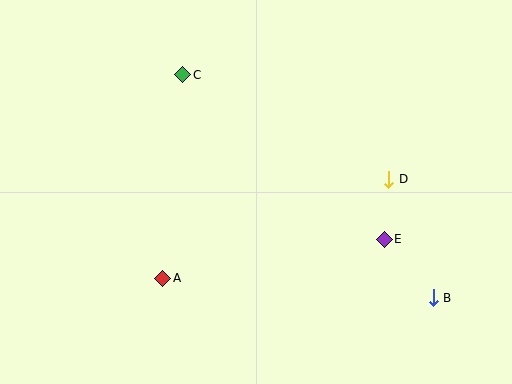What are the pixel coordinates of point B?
Point B is at (433, 298).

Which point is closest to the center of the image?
Point A at (163, 278) is closest to the center.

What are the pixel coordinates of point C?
Point C is at (183, 75).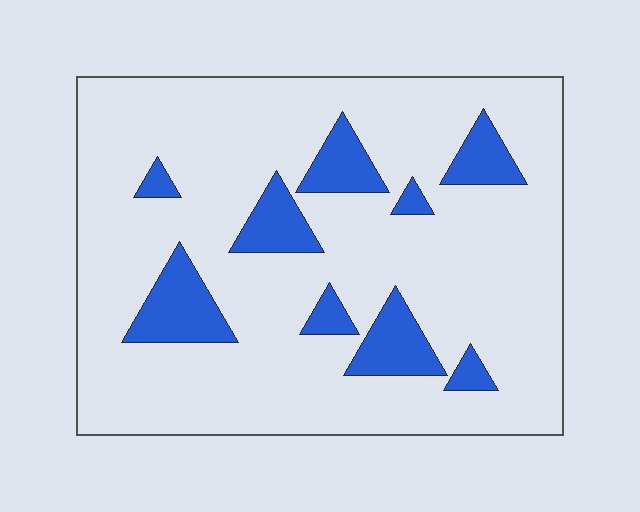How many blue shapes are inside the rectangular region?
9.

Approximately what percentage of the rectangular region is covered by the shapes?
Approximately 15%.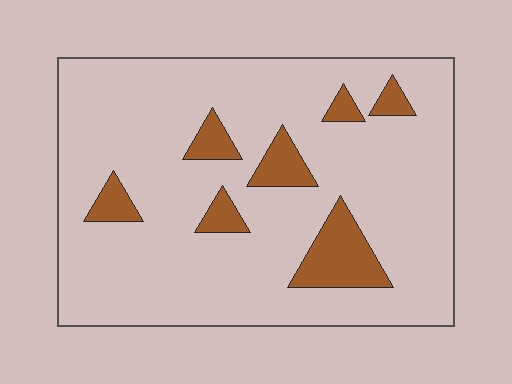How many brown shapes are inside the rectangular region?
7.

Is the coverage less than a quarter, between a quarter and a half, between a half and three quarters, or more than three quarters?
Less than a quarter.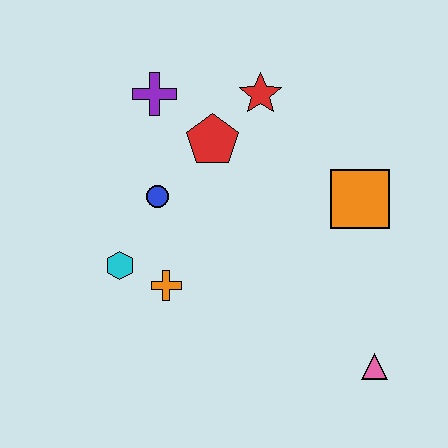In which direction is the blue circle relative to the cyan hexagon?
The blue circle is above the cyan hexagon.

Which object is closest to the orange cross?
The cyan hexagon is closest to the orange cross.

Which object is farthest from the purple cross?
The pink triangle is farthest from the purple cross.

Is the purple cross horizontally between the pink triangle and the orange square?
No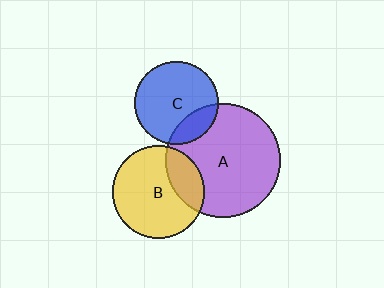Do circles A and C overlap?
Yes.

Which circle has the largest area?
Circle A (purple).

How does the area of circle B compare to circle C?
Approximately 1.2 times.